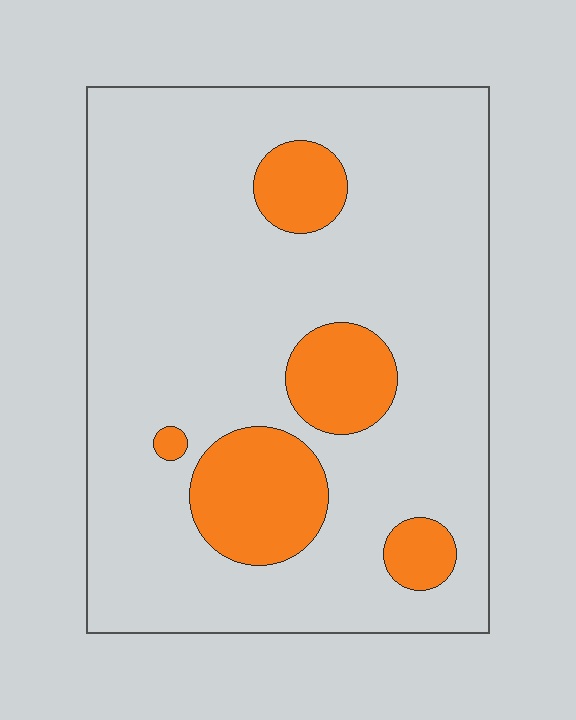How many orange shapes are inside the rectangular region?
5.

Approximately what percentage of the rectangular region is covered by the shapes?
Approximately 15%.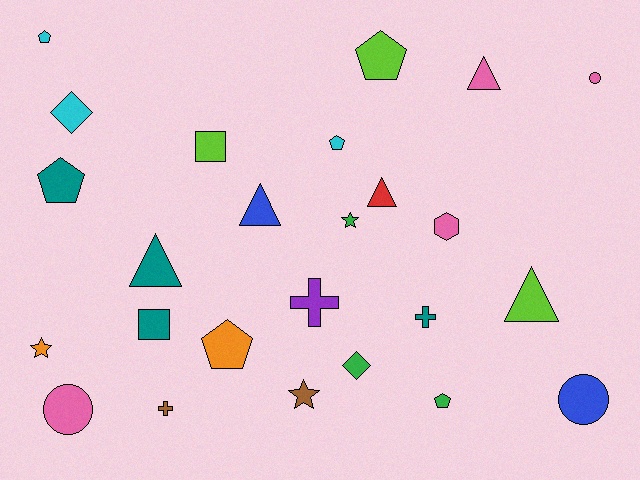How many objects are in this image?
There are 25 objects.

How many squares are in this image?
There are 2 squares.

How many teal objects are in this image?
There are 4 teal objects.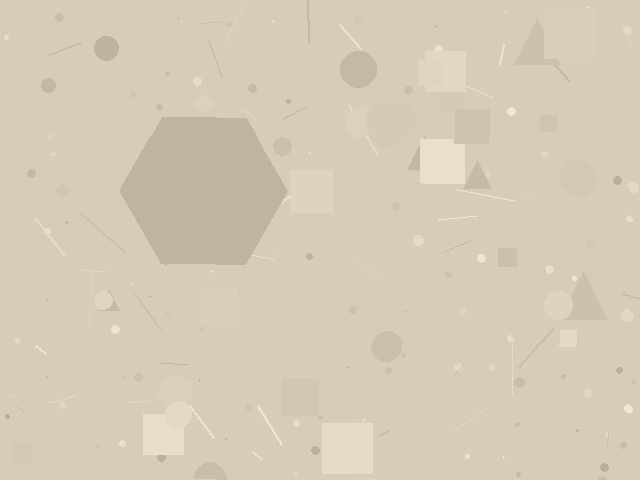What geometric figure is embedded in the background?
A hexagon is embedded in the background.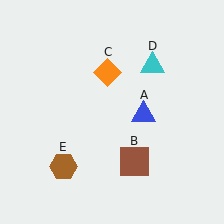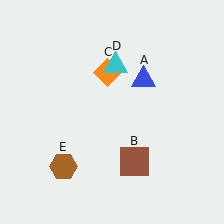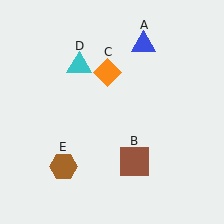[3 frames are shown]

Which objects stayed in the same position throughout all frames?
Brown square (object B) and orange diamond (object C) and brown hexagon (object E) remained stationary.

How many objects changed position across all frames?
2 objects changed position: blue triangle (object A), cyan triangle (object D).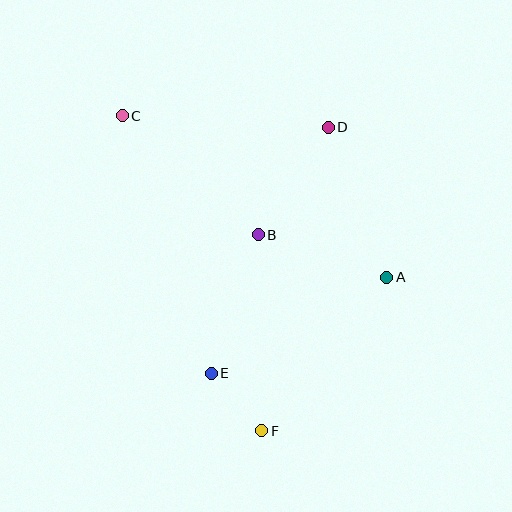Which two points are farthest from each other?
Points C and F are farthest from each other.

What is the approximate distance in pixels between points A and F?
The distance between A and F is approximately 198 pixels.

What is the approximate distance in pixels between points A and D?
The distance between A and D is approximately 161 pixels.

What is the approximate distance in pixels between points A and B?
The distance between A and B is approximately 136 pixels.